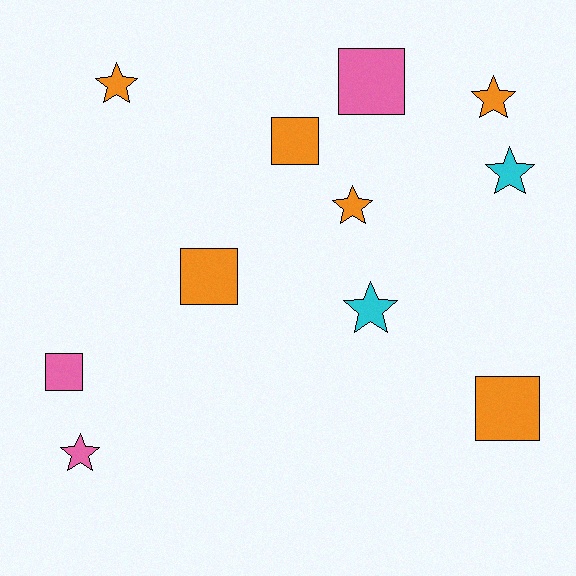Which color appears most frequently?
Orange, with 6 objects.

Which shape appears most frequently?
Star, with 6 objects.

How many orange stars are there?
There are 3 orange stars.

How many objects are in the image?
There are 11 objects.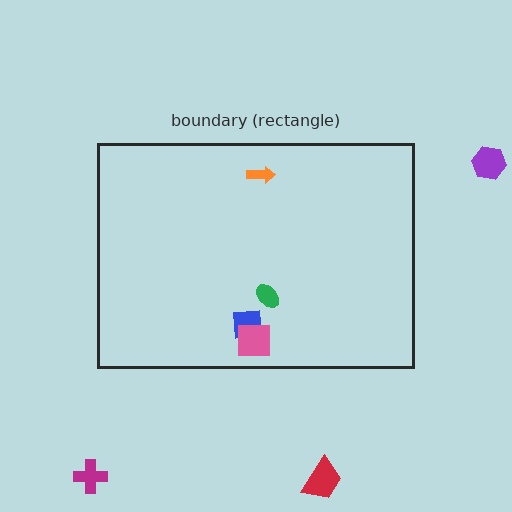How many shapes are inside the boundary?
4 inside, 3 outside.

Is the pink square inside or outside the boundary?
Inside.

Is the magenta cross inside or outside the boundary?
Outside.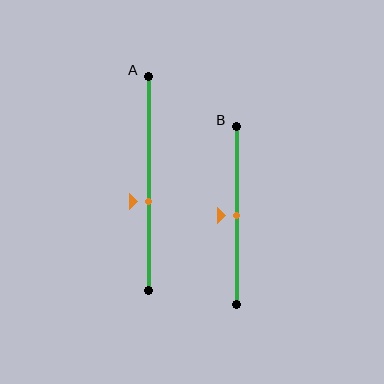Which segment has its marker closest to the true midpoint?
Segment B has its marker closest to the true midpoint.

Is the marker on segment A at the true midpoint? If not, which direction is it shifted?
No, the marker on segment A is shifted downward by about 9% of the segment length.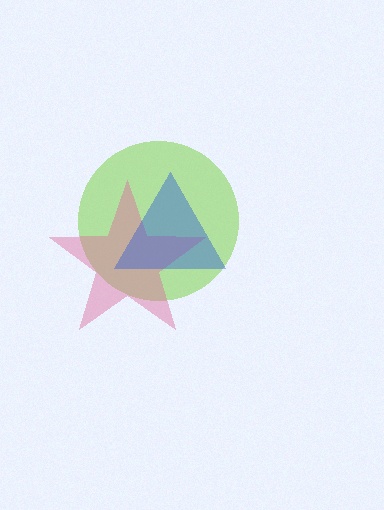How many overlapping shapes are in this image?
There are 3 overlapping shapes in the image.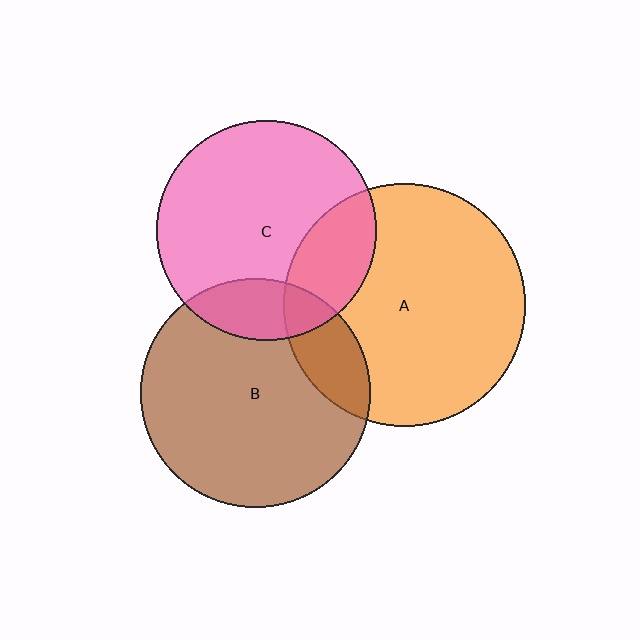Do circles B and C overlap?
Yes.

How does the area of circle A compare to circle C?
Approximately 1.2 times.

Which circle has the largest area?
Circle A (orange).